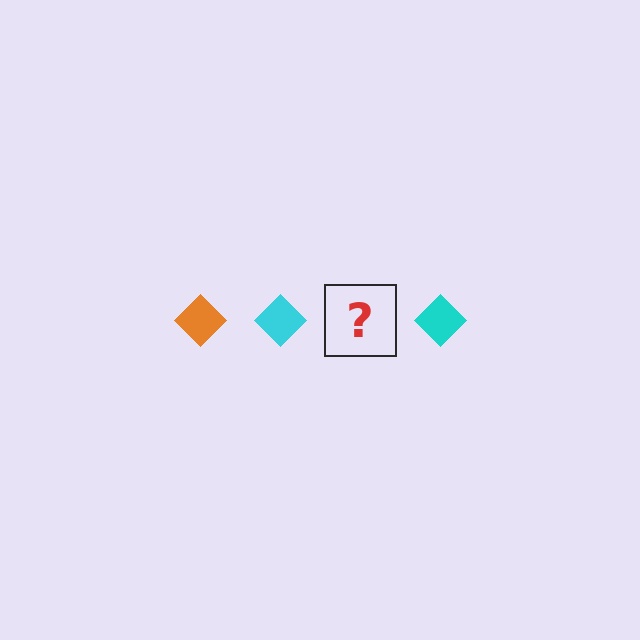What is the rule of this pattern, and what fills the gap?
The rule is that the pattern cycles through orange, cyan diamonds. The gap should be filled with an orange diamond.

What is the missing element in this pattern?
The missing element is an orange diamond.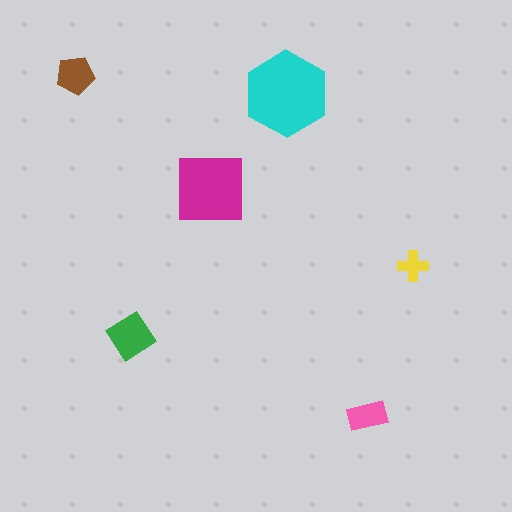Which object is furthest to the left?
The brown pentagon is leftmost.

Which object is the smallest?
The yellow cross.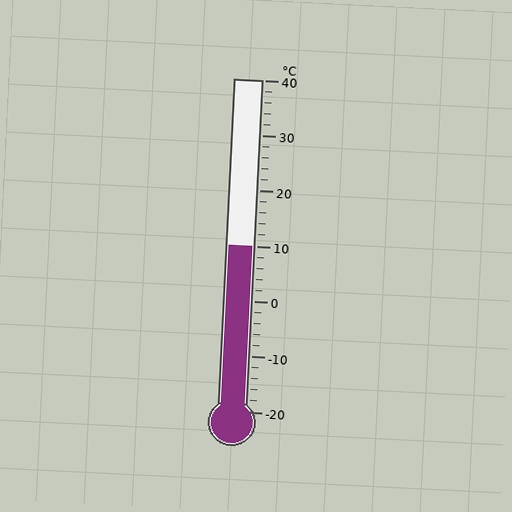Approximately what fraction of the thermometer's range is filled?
The thermometer is filled to approximately 50% of its range.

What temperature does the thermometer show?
The thermometer shows approximately 10°C.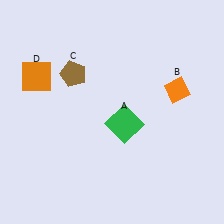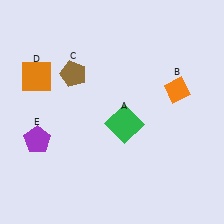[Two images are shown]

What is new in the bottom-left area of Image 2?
A purple pentagon (E) was added in the bottom-left area of Image 2.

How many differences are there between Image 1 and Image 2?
There is 1 difference between the two images.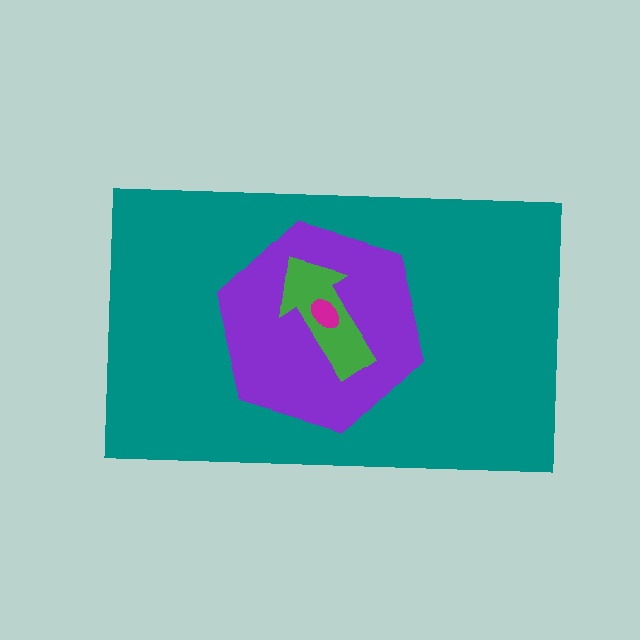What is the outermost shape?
The teal rectangle.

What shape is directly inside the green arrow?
The magenta ellipse.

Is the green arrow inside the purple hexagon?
Yes.